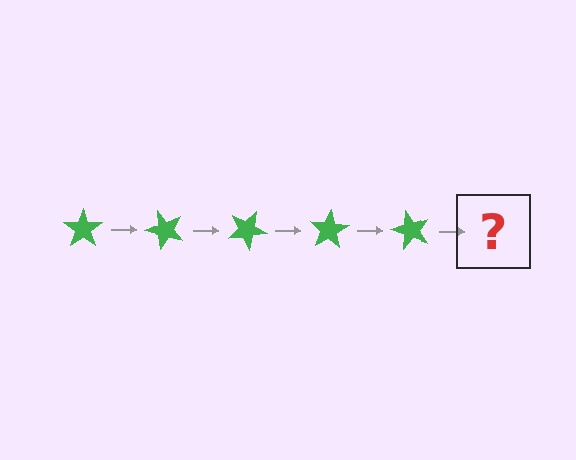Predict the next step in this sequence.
The next step is a green star rotated 250 degrees.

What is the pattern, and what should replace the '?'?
The pattern is that the star rotates 50 degrees each step. The '?' should be a green star rotated 250 degrees.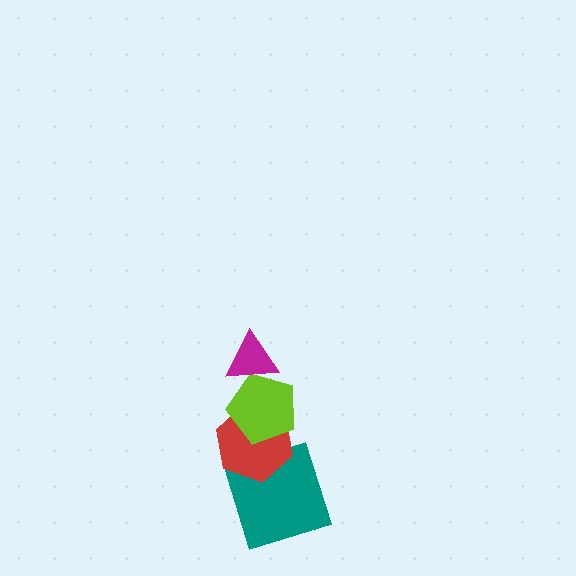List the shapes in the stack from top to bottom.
From top to bottom: the magenta triangle, the lime pentagon, the red hexagon, the teal square.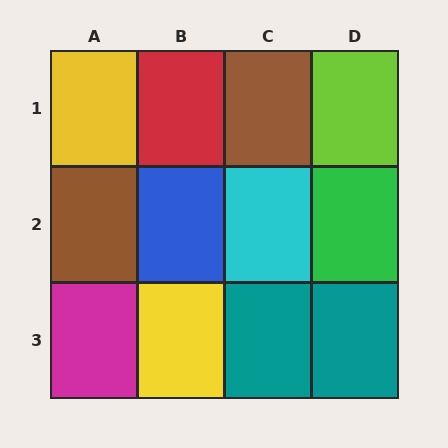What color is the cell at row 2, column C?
Cyan.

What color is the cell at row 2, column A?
Brown.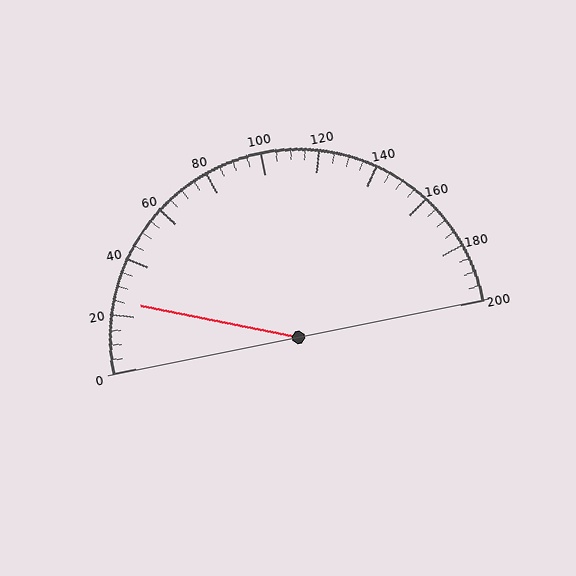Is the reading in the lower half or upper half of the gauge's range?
The reading is in the lower half of the range (0 to 200).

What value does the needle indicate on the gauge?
The needle indicates approximately 25.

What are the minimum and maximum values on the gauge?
The gauge ranges from 0 to 200.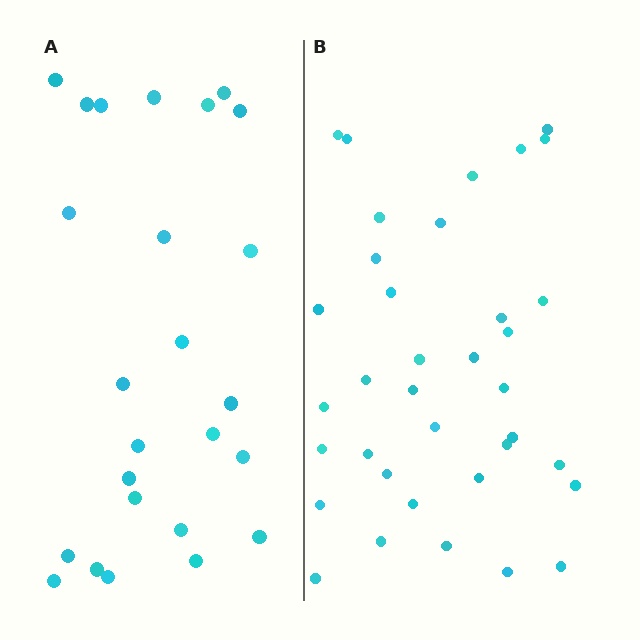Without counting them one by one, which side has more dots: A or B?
Region B (the right region) has more dots.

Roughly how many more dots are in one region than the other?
Region B has roughly 12 or so more dots than region A.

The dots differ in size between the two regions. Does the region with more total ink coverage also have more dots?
No. Region A has more total ink coverage because its dots are larger, but region B actually contains more individual dots. Total area can be misleading — the number of items is what matters here.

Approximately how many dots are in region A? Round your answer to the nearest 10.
About 20 dots. (The exact count is 25, which rounds to 20.)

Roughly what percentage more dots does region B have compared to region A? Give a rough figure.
About 45% more.